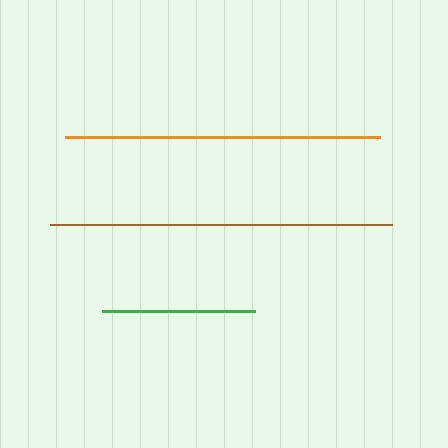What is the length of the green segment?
The green segment is approximately 153 pixels long.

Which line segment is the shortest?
The green line is the shortest at approximately 153 pixels.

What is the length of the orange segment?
The orange segment is approximately 315 pixels long.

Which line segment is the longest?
The brown line is the longest at approximately 342 pixels.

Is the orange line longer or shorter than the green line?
The orange line is longer than the green line.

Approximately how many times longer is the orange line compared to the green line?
The orange line is approximately 2.1 times the length of the green line.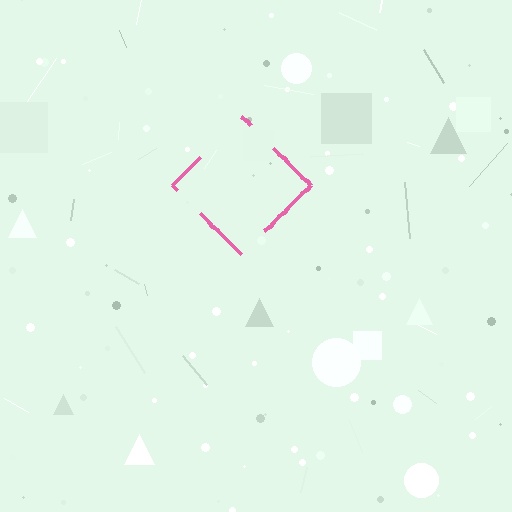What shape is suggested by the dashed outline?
The dashed outline suggests a diamond.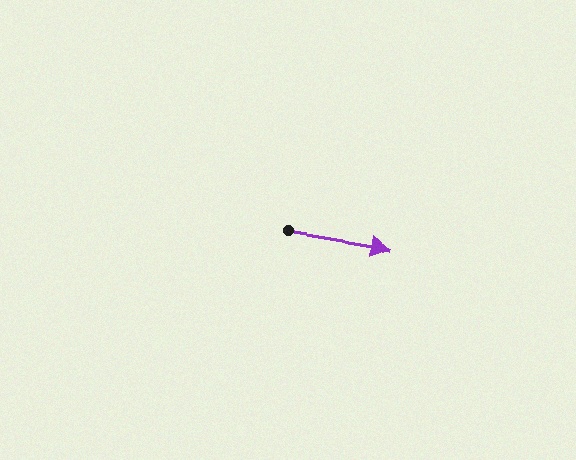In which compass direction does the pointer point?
East.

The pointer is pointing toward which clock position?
Roughly 3 o'clock.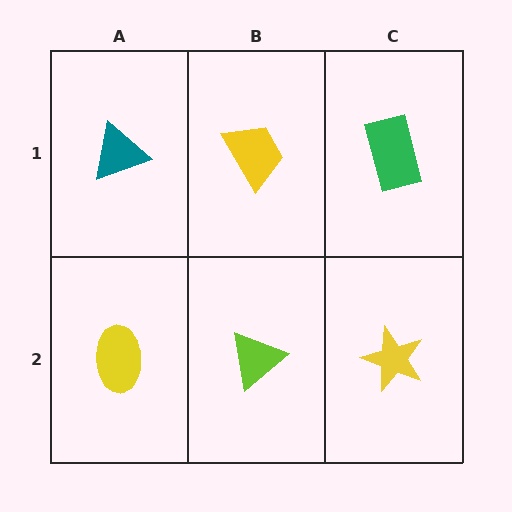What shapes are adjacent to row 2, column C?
A green rectangle (row 1, column C), a lime triangle (row 2, column B).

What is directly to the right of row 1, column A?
A yellow trapezoid.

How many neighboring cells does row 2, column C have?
2.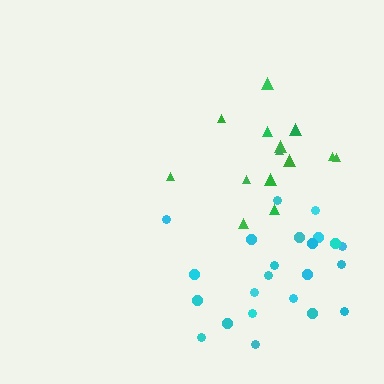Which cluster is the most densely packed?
Green.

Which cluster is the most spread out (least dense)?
Cyan.